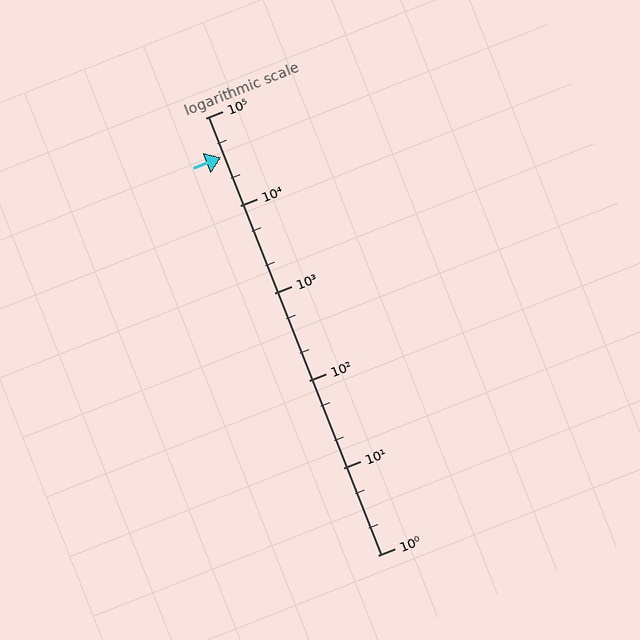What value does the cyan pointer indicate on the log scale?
The pointer indicates approximately 35000.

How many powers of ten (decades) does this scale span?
The scale spans 5 decades, from 1 to 100000.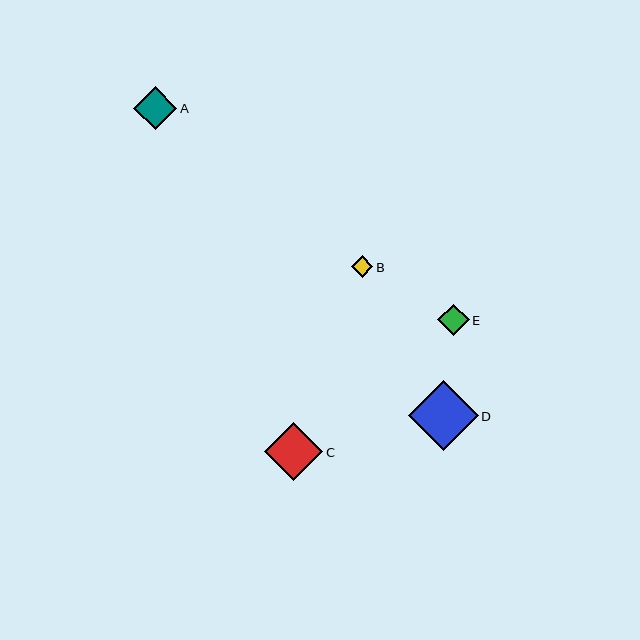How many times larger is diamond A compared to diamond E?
Diamond A is approximately 1.4 times the size of diamond E.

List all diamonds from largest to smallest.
From largest to smallest: D, C, A, E, B.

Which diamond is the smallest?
Diamond B is the smallest with a size of approximately 22 pixels.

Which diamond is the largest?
Diamond D is the largest with a size of approximately 70 pixels.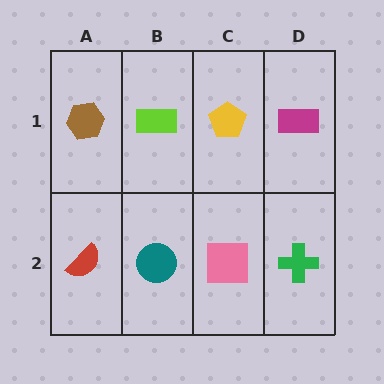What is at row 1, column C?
A yellow pentagon.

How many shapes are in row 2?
4 shapes.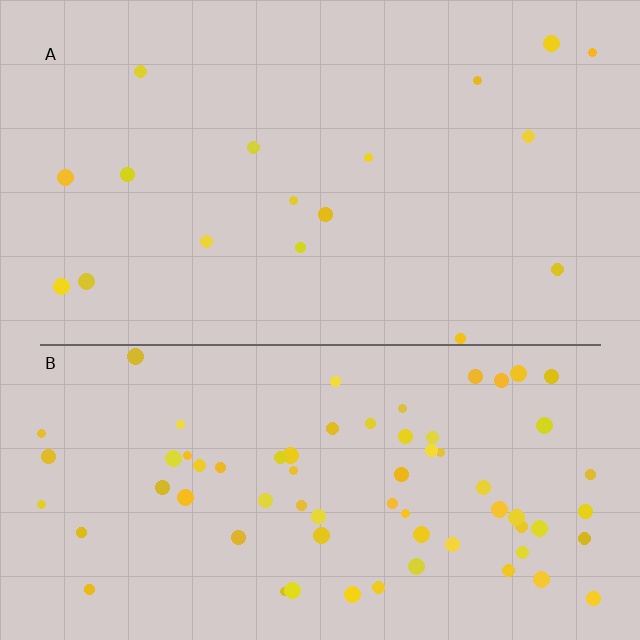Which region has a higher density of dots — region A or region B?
B (the bottom).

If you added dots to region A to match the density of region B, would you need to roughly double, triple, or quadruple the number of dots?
Approximately quadruple.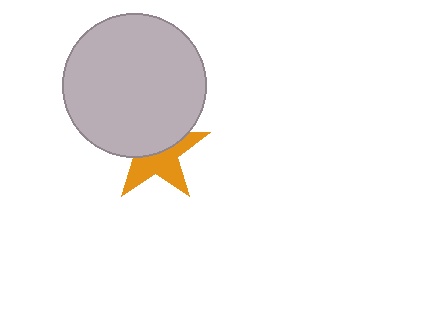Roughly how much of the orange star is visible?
About half of it is visible (roughly 49%).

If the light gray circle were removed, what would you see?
You would see the complete orange star.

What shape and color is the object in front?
The object in front is a light gray circle.